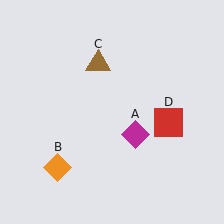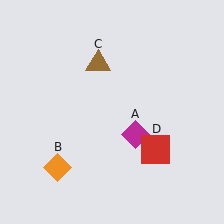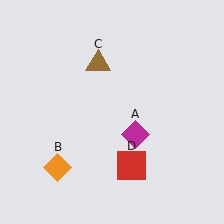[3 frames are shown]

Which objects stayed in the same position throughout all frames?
Magenta diamond (object A) and orange diamond (object B) and brown triangle (object C) remained stationary.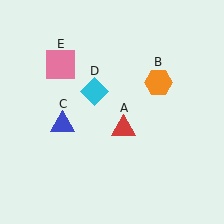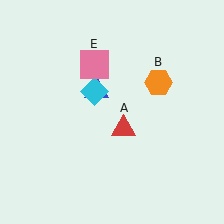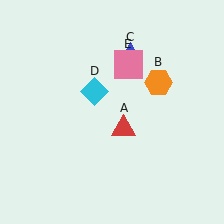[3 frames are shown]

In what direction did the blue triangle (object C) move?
The blue triangle (object C) moved up and to the right.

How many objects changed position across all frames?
2 objects changed position: blue triangle (object C), pink square (object E).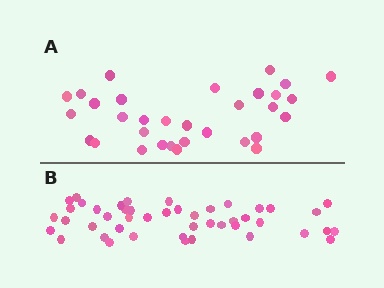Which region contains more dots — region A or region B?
Region B (the bottom region) has more dots.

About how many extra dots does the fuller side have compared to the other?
Region B has approximately 15 more dots than region A.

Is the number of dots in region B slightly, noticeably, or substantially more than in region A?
Region B has noticeably more, but not dramatically so. The ratio is roughly 1.4 to 1.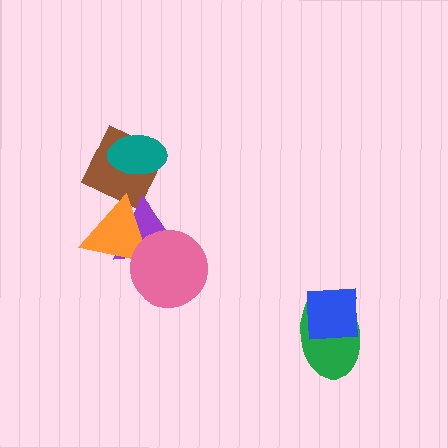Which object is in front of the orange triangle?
The pink circle is in front of the orange triangle.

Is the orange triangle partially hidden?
Yes, it is partially covered by another shape.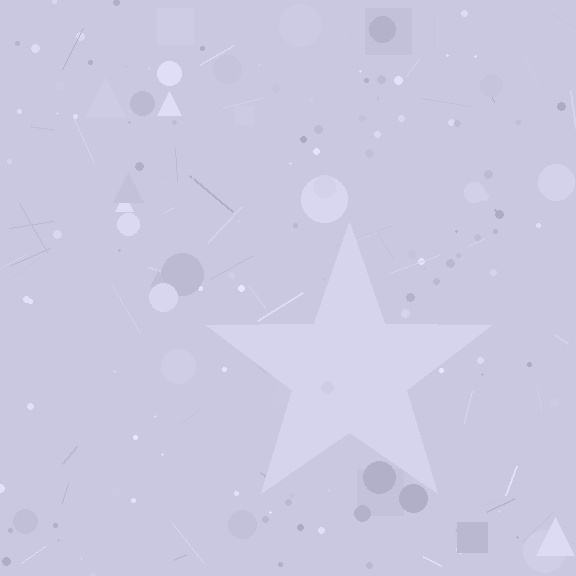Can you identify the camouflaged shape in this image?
The camouflaged shape is a star.